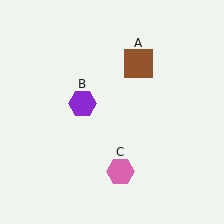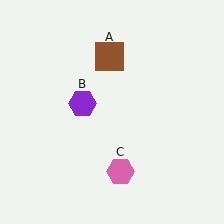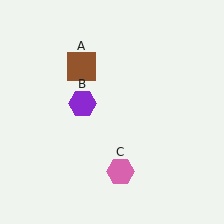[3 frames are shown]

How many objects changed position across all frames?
1 object changed position: brown square (object A).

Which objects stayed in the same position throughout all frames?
Purple hexagon (object B) and pink hexagon (object C) remained stationary.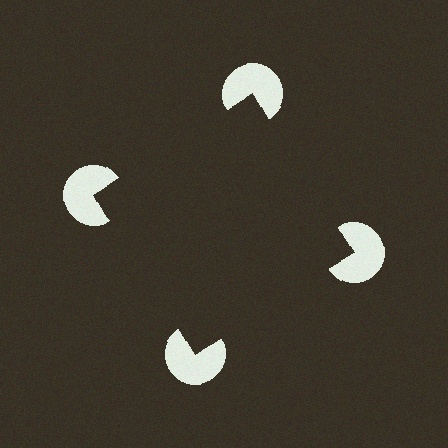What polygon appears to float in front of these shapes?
An illusory square — its edges are inferred from the aligned wedge cuts in the pac-man discs, not physically drawn.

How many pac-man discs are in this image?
There are 4 — one at each vertex of the illusory square.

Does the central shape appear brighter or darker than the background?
It typically appears slightly darker than the background, even though no actual brightness change is drawn.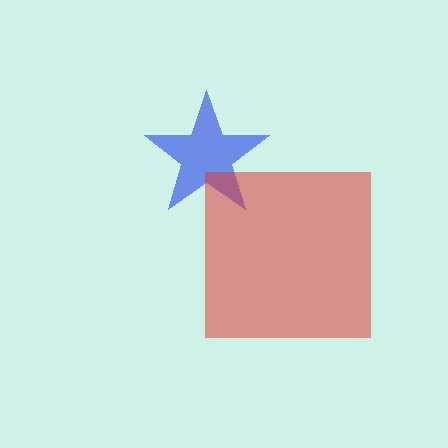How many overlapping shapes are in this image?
There are 2 overlapping shapes in the image.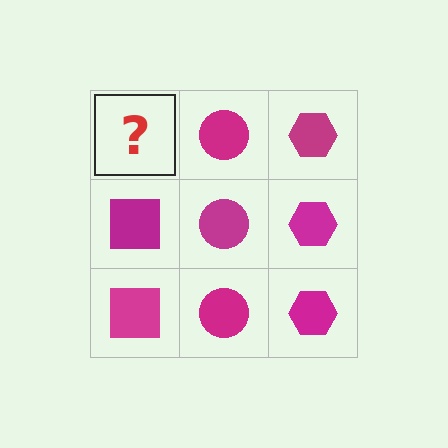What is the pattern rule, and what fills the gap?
The rule is that each column has a consistent shape. The gap should be filled with a magenta square.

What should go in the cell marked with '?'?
The missing cell should contain a magenta square.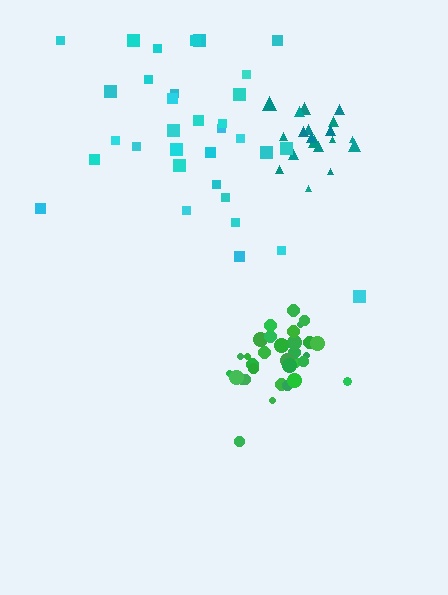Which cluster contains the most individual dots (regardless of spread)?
Cyan (33).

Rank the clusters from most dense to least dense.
teal, green, cyan.